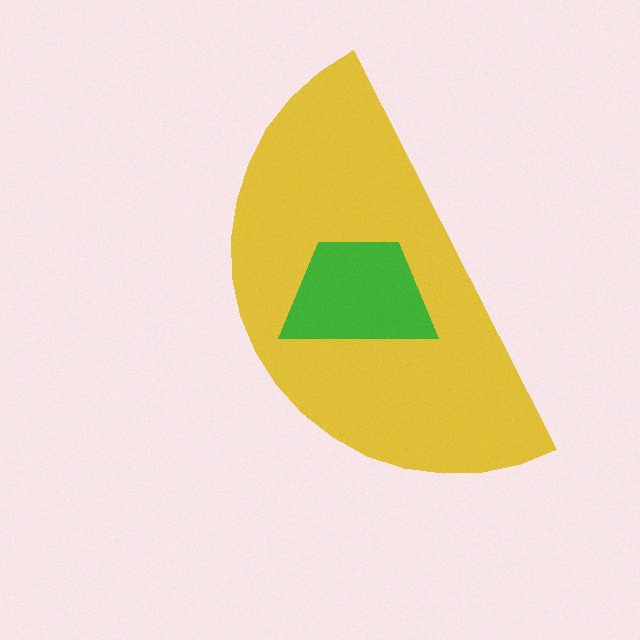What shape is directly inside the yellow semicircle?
The green trapezoid.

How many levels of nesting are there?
2.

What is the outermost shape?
The yellow semicircle.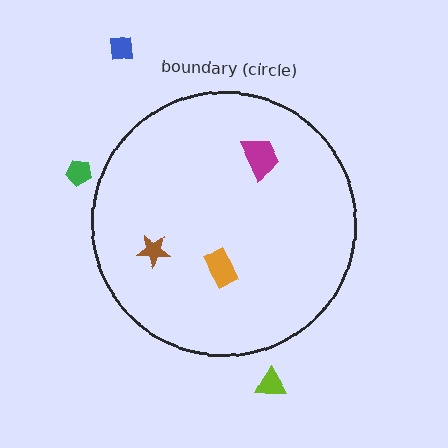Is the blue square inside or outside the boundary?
Outside.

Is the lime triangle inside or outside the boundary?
Outside.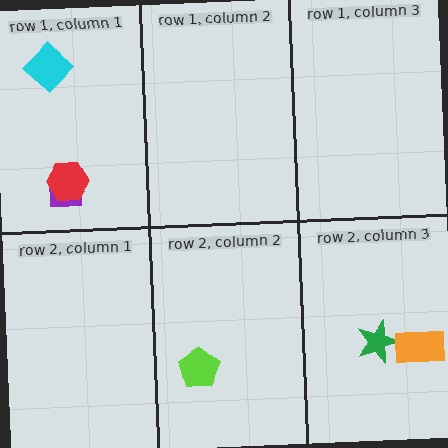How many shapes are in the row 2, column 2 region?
1.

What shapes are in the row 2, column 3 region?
The green star, the orange rectangle.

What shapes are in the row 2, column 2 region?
The lime pentagon.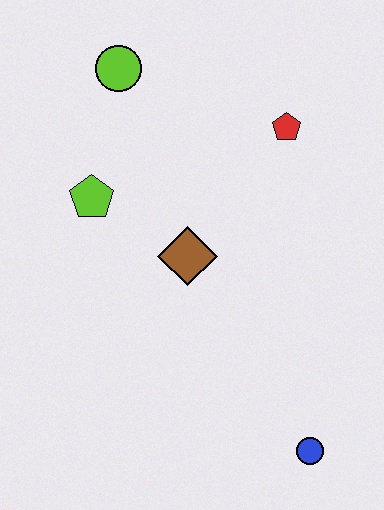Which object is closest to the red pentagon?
The brown diamond is closest to the red pentagon.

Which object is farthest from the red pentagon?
The blue circle is farthest from the red pentagon.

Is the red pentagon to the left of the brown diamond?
No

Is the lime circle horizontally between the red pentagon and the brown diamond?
No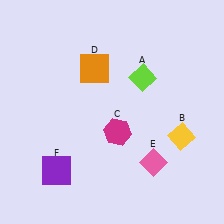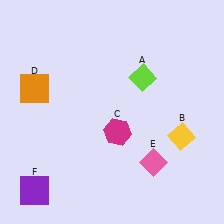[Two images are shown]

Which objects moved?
The objects that moved are: the orange square (D), the purple square (F).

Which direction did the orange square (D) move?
The orange square (D) moved left.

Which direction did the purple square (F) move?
The purple square (F) moved left.